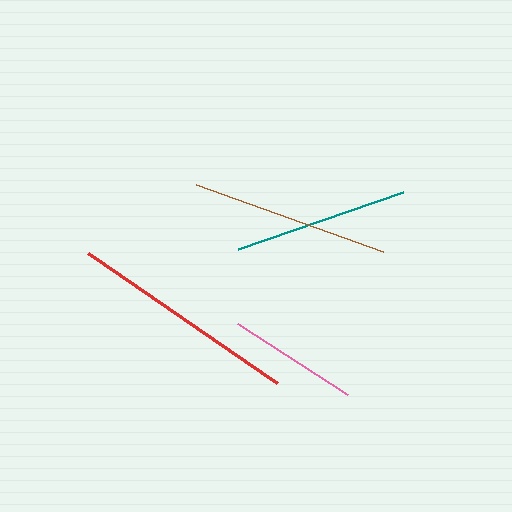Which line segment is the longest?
The red line is the longest at approximately 230 pixels.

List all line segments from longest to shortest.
From longest to shortest: red, brown, teal, pink.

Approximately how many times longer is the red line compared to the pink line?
The red line is approximately 1.8 times the length of the pink line.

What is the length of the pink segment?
The pink segment is approximately 131 pixels long.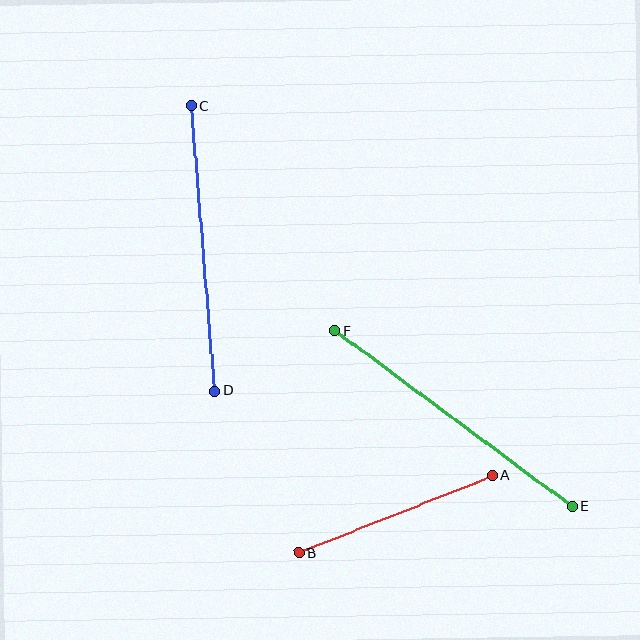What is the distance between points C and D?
The distance is approximately 286 pixels.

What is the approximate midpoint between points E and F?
The midpoint is at approximately (453, 418) pixels.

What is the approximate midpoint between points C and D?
The midpoint is at approximately (203, 248) pixels.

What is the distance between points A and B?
The distance is approximately 209 pixels.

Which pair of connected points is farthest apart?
Points E and F are farthest apart.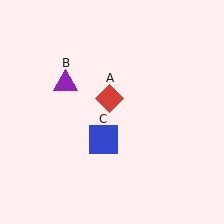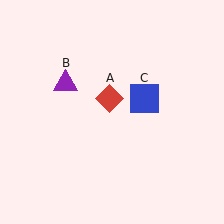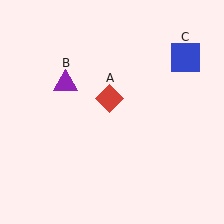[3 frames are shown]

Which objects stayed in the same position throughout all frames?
Red diamond (object A) and purple triangle (object B) remained stationary.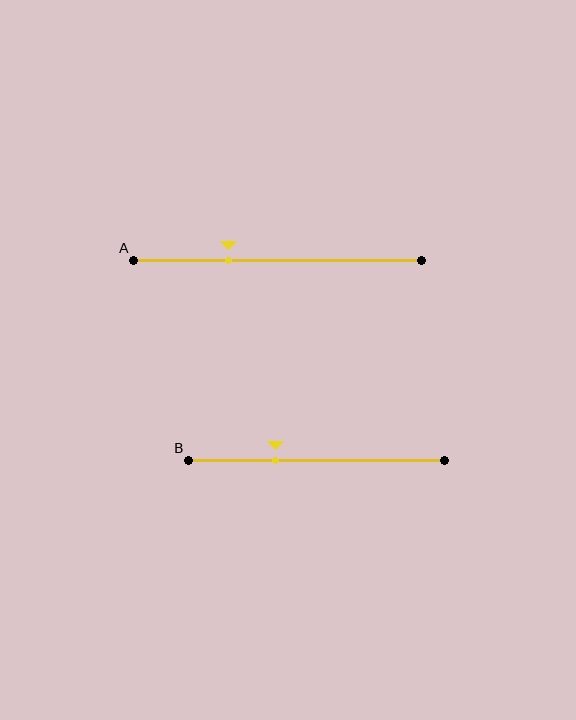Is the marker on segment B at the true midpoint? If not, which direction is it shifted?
No, the marker on segment B is shifted to the left by about 16% of the segment length.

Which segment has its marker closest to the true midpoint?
Segment B has its marker closest to the true midpoint.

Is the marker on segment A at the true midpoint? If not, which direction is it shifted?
No, the marker on segment A is shifted to the left by about 17% of the segment length.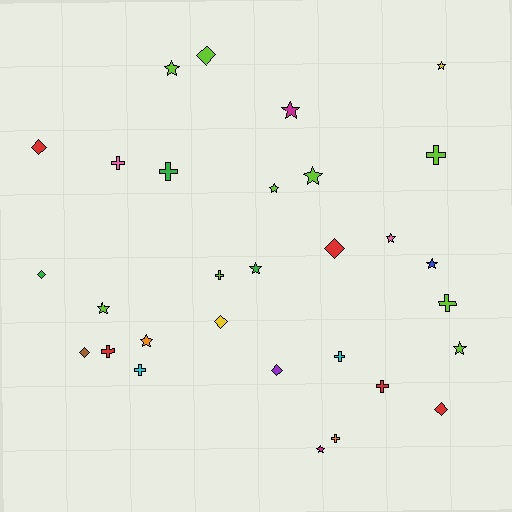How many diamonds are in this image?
There are 8 diamonds.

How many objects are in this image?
There are 30 objects.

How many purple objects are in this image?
There is 1 purple object.